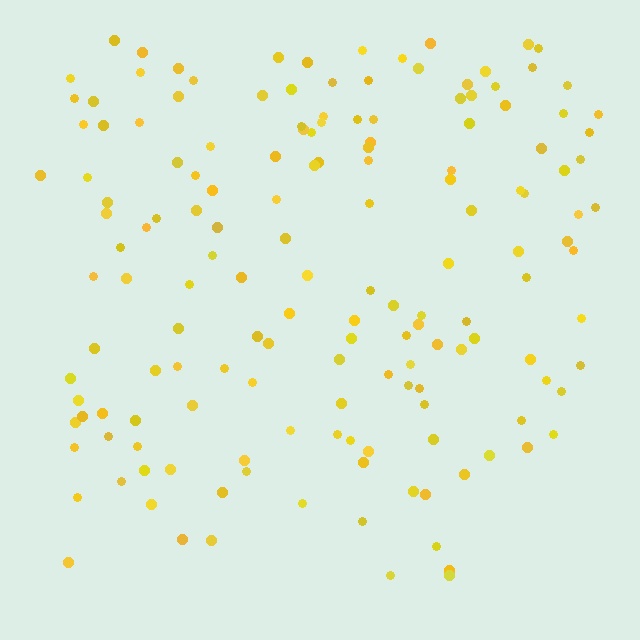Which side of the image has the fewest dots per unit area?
The bottom.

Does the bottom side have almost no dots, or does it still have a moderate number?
Still a moderate number, just noticeably fewer than the top.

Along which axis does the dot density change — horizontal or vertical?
Vertical.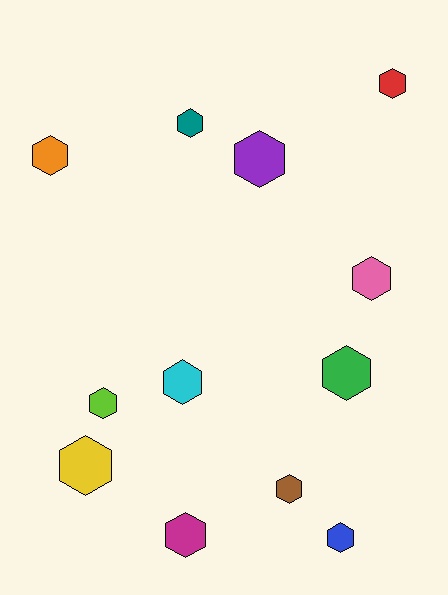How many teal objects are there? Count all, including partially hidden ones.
There is 1 teal object.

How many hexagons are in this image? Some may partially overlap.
There are 12 hexagons.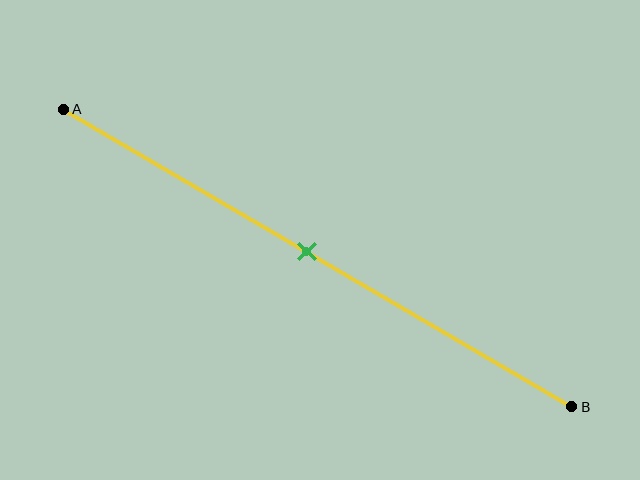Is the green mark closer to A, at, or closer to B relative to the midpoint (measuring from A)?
The green mark is approximately at the midpoint of segment AB.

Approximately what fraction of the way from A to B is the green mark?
The green mark is approximately 50% of the way from A to B.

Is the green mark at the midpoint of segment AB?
Yes, the mark is approximately at the midpoint.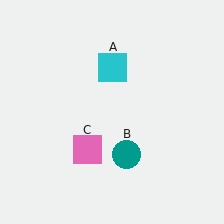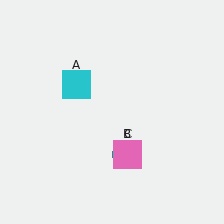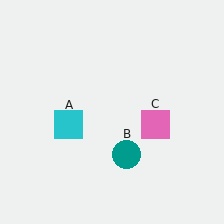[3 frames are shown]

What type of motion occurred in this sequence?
The cyan square (object A), pink square (object C) rotated counterclockwise around the center of the scene.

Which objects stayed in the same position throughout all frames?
Teal circle (object B) remained stationary.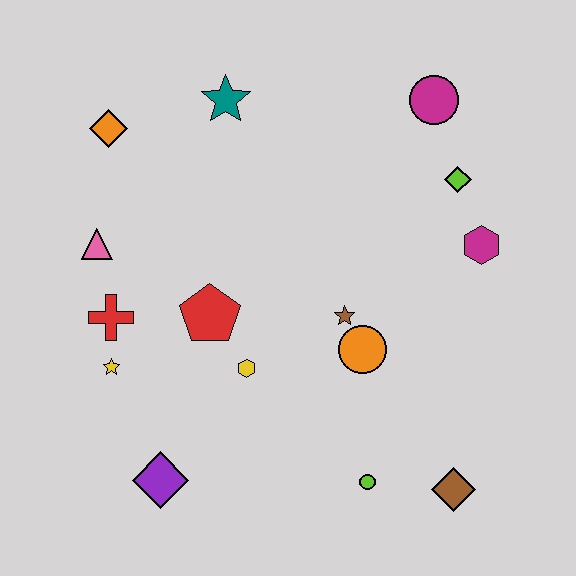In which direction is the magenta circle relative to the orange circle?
The magenta circle is above the orange circle.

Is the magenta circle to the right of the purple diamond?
Yes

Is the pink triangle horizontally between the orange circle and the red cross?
No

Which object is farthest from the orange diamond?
The brown diamond is farthest from the orange diamond.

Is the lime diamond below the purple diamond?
No